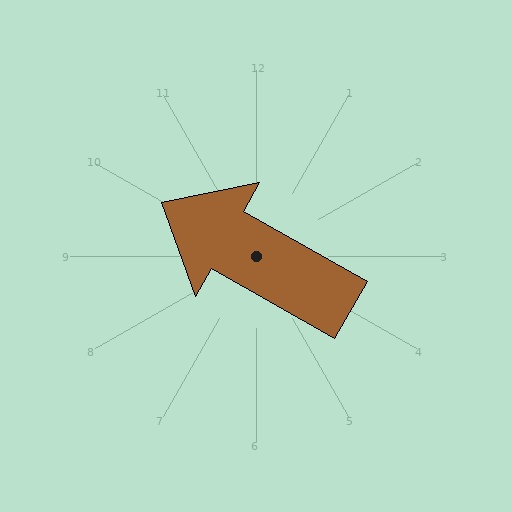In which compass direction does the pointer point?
Northwest.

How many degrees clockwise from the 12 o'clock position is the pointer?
Approximately 300 degrees.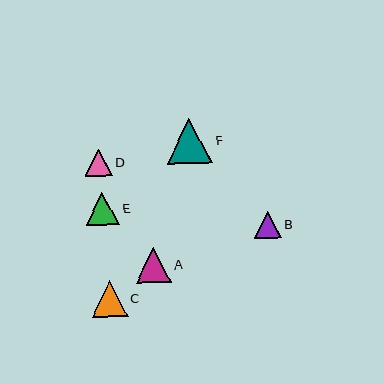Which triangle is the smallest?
Triangle B is the smallest with a size of approximately 27 pixels.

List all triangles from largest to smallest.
From largest to smallest: F, C, A, E, D, B.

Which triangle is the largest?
Triangle F is the largest with a size of approximately 45 pixels.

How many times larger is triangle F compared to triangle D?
Triangle F is approximately 1.6 times the size of triangle D.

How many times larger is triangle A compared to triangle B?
Triangle A is approximately 1.3 times the size of triangle B.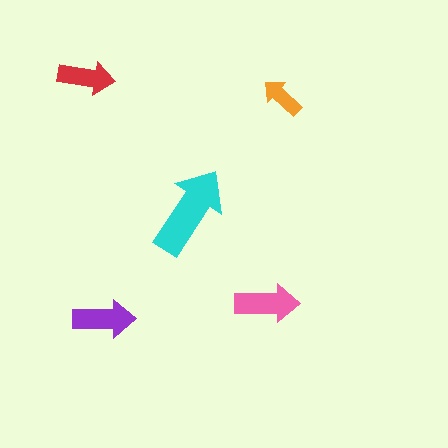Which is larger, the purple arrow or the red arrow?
The purple one.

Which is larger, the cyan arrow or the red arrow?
The cyan one.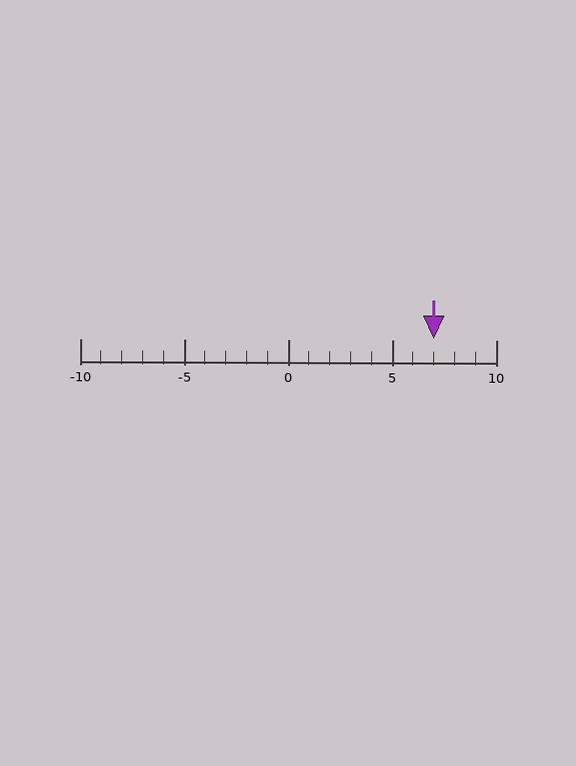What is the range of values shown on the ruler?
The ruler shows values from -10 to 10.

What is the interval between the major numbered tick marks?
The major tick marks are spaced 5 units apart.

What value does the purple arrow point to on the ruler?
The purple arrow points to approximately 7.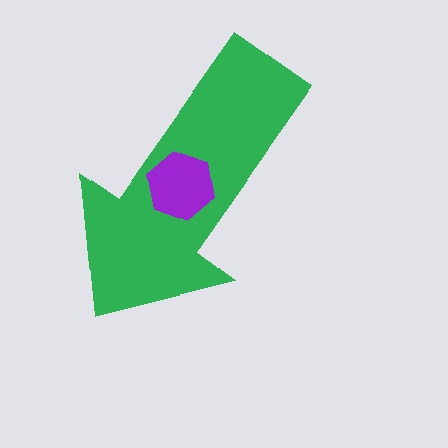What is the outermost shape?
The green arrow.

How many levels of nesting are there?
2.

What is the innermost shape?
The purple hexagon.